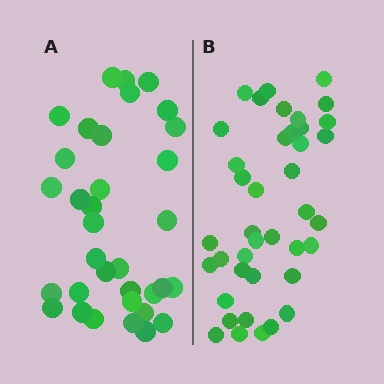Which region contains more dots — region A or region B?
Region B (the right region) has more dots.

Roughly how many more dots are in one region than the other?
Region B has about 6 more dots than region A.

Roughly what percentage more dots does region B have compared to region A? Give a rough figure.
About 20% more.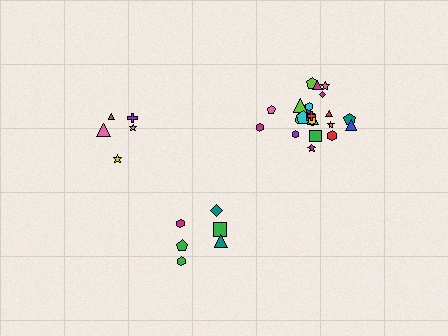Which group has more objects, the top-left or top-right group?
The top-right group.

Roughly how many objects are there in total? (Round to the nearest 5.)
Roughly 35 objects in total.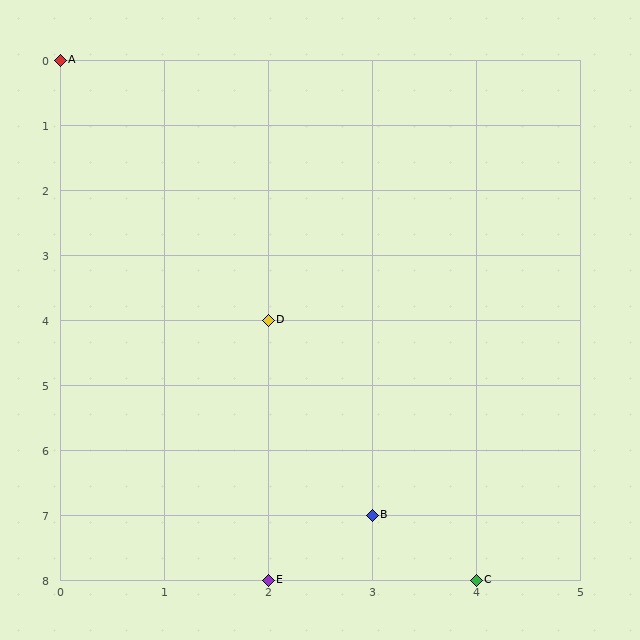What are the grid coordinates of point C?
Point C is at grid coordinates (4, 8).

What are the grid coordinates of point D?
Point D is at grid coordinates (2, 4).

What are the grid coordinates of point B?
Point B is at grid coordinates (3, 7).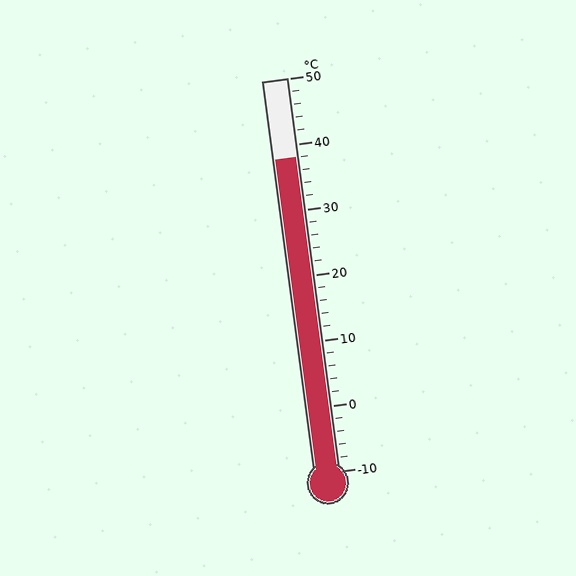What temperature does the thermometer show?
The thermometer shows approximately 38°C.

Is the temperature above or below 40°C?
The temperature is below 40°C.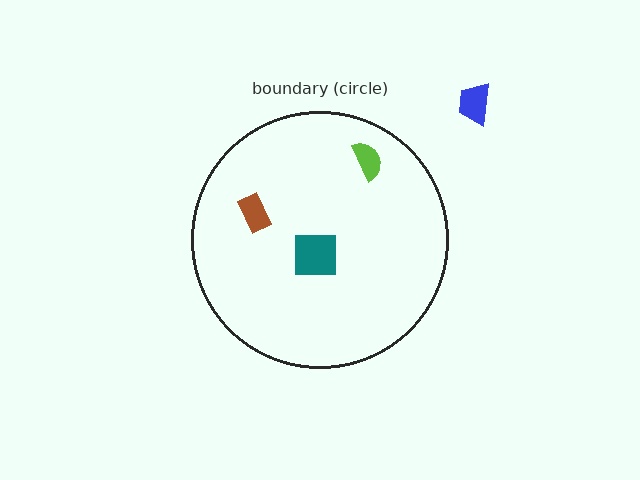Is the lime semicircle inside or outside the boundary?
Inside.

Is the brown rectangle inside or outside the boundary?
Inside.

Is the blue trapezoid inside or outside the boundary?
Outside.